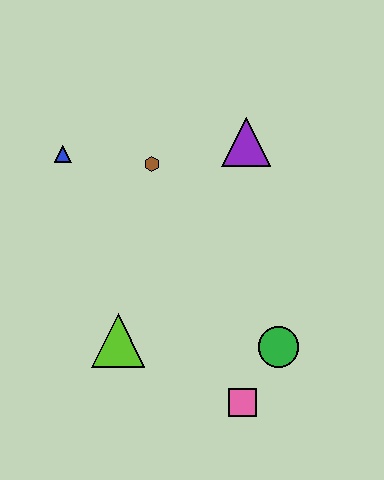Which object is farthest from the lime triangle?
The purple triangle is farthest from the lime triangle.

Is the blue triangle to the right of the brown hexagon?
No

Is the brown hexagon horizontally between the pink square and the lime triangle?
Yes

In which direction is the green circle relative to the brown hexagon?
The green circle is below the brown hexagon.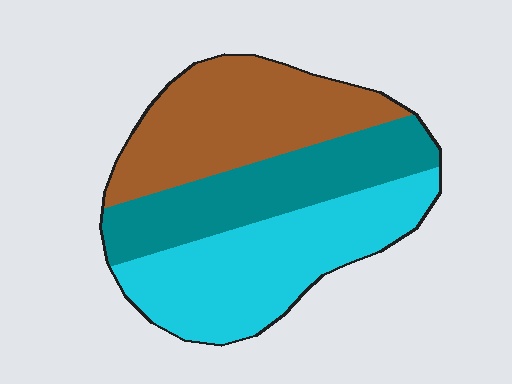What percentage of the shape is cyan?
Cyan takes up about three eighths (3/8) of the shape.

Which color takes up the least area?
Teal, at roughly 30%.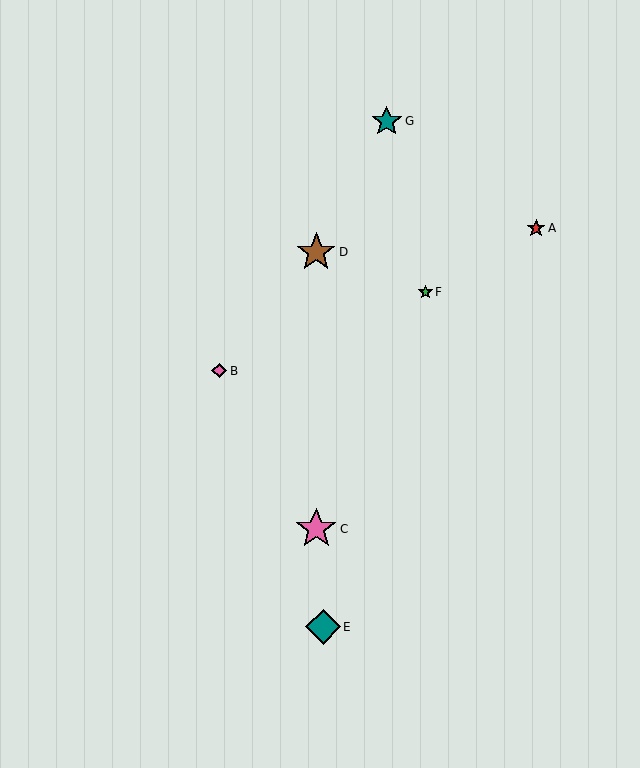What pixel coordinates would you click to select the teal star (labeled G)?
Click at (387, 121) to select the teal star G.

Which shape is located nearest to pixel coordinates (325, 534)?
The pink star (labeled C) at (316, 529) is nearest to that location.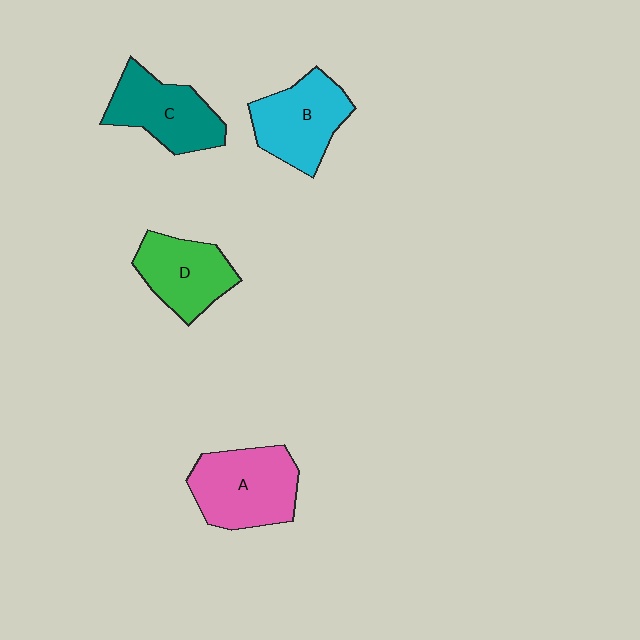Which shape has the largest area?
Shape A (pink).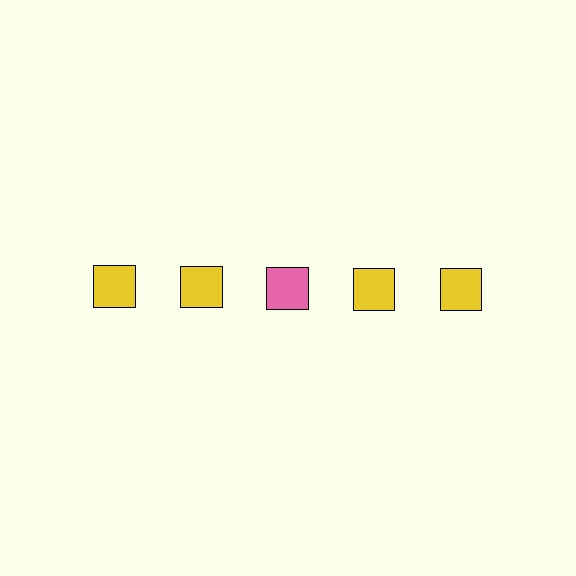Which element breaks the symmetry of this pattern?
The pink square in the top row, center column breaks the symmetry. All other shapes are yellow squares.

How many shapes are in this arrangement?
There are 5 shapes arranged in a grid pattern.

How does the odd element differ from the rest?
It has a different color: pink instead of yellow.